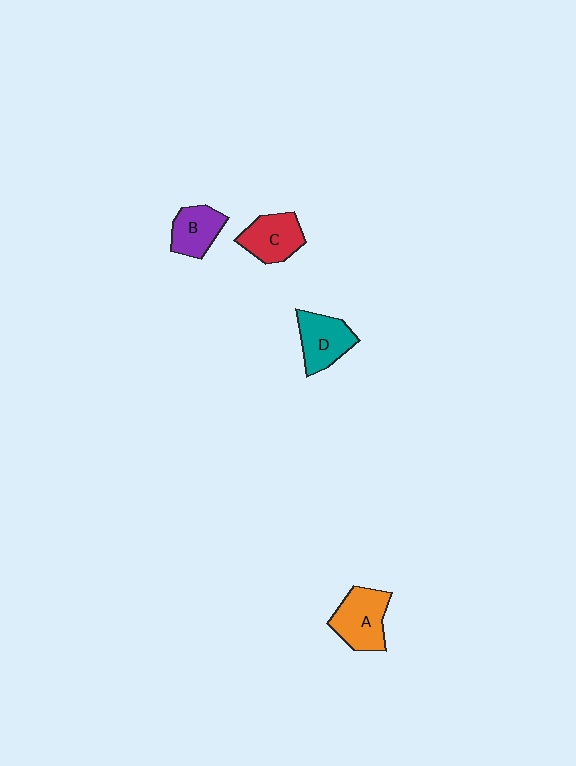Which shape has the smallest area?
Shape B (purple).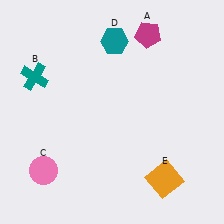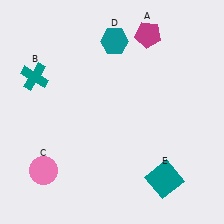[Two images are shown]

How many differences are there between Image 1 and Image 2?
There is 1 difference between the two images.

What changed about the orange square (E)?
In Image 1, E is orange. In Image 2, it changed to teal.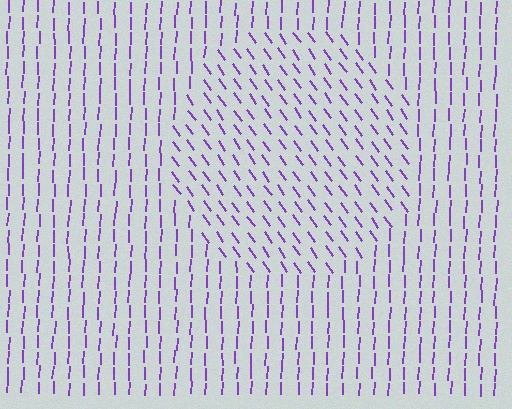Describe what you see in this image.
The image is filled with small purple line segments. A circle region in the image has lines oriented differently from the surrounding lines, creating a visible texture boundary.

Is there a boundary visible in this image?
Yes, there is a texture boundary formed by a change in line orientation.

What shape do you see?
I see a circle.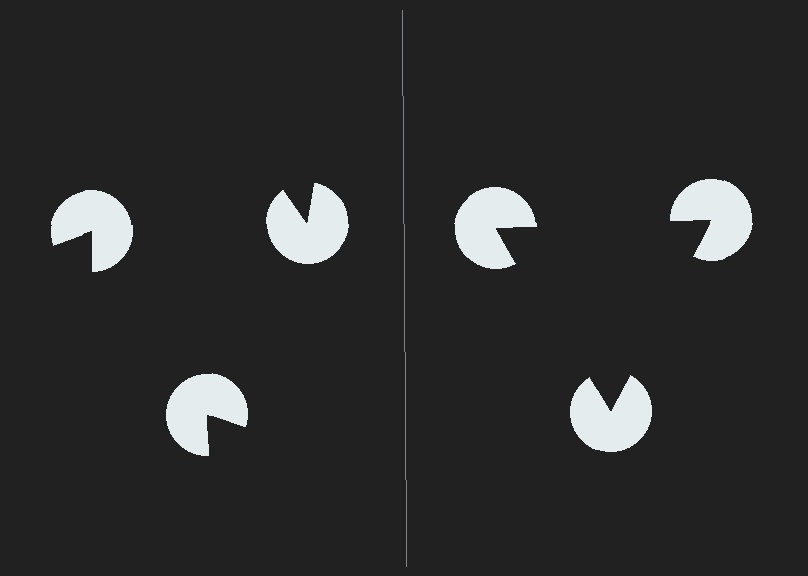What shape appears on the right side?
An illusory triangle.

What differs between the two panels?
The pac-man discs are positioned identically on both sides; only the wedge orientations differ. On the right they align to a triangle; on the left they are misaligned.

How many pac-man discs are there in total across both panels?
6 — 3 on each side.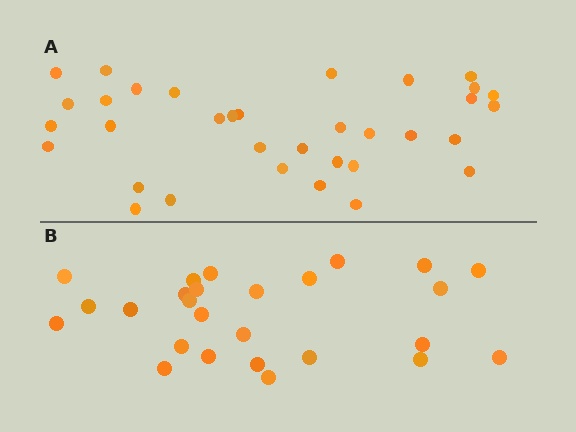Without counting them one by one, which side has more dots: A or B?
Region A (the top region) has more dots.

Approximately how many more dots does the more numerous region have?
Region A has roughly 8 or so more dots than region B.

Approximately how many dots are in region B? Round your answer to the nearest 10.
About 30 dots. (The exact count is 26, which rounds to 30.)